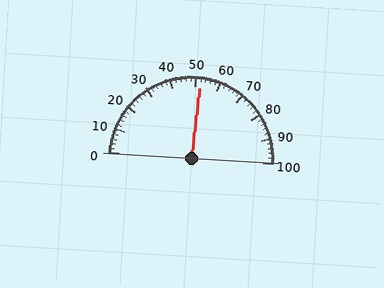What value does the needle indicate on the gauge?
The needle indicates approximately 52.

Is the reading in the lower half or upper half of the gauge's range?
The reading is in the upper half of the range (0 to 100).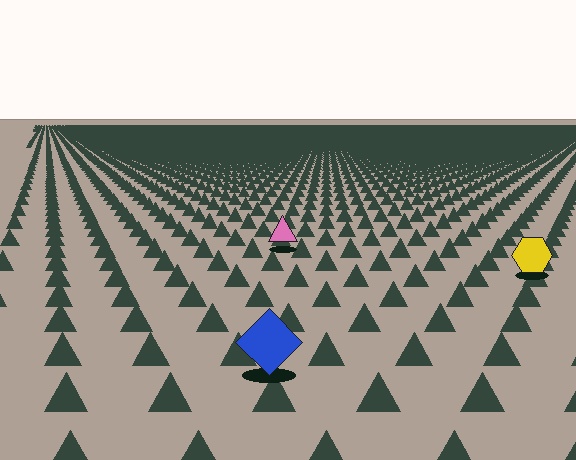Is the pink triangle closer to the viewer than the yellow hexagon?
No. The yellow hexagon is closer — you can tell from the texture gradient: the ground texture is coarser near it.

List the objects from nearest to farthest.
From nearest to farthest: the blue diamond, the yellow hexagon, the pink triangle.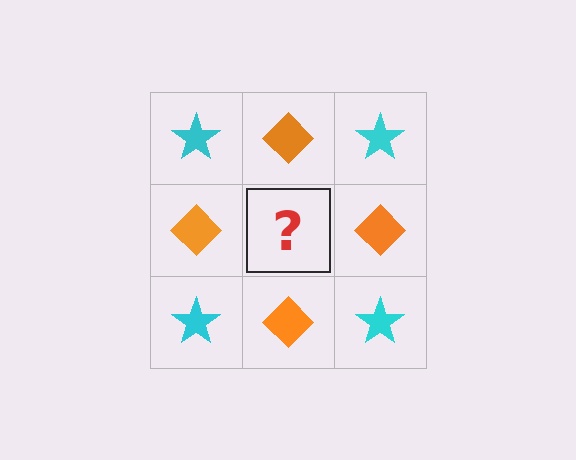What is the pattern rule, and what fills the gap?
The rule is that it alternates cyan star and orange diamond in a checkerboard pattern. The gap should be filled with a cyan star.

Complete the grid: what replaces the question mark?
The question mark should be replaced with a cyan star.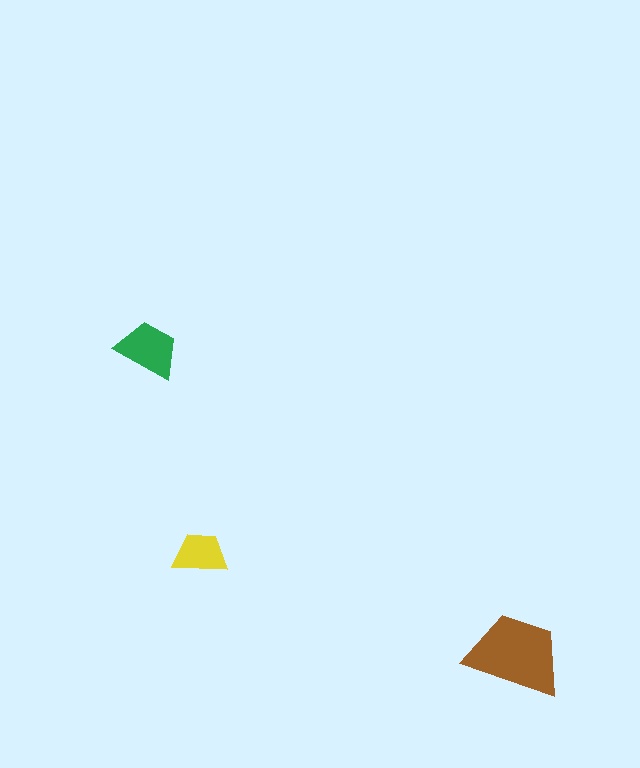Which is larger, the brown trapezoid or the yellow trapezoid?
The brown one.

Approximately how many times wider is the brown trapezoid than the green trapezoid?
About 1.5 times wider.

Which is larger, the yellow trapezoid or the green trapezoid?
The green one.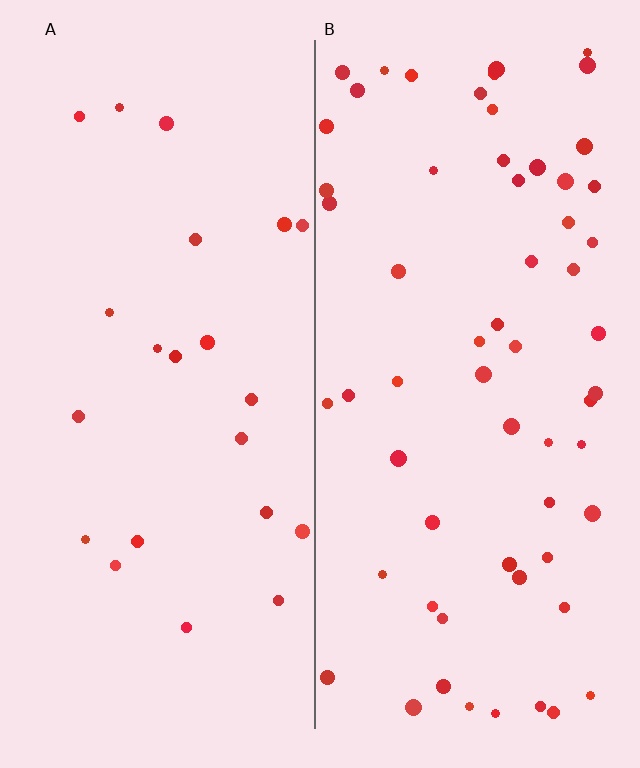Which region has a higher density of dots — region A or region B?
B (the right).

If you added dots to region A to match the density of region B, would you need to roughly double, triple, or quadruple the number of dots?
Approximately triple.